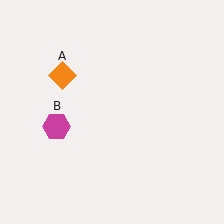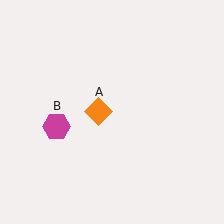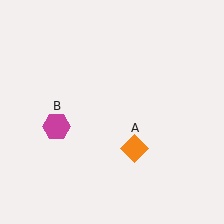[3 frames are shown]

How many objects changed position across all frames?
1 object changed position: orange diamond (object A).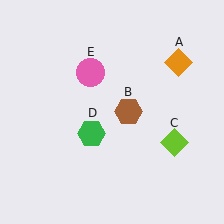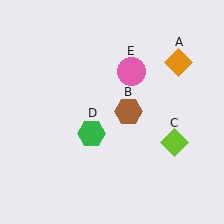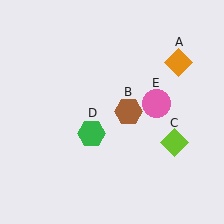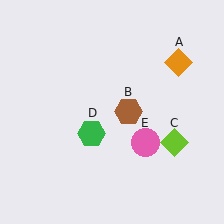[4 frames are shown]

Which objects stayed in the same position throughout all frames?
Orange diamond (object A) and brown hexagon (object B) and lime diamond (object C) and green hexagon (object D) remained stationary.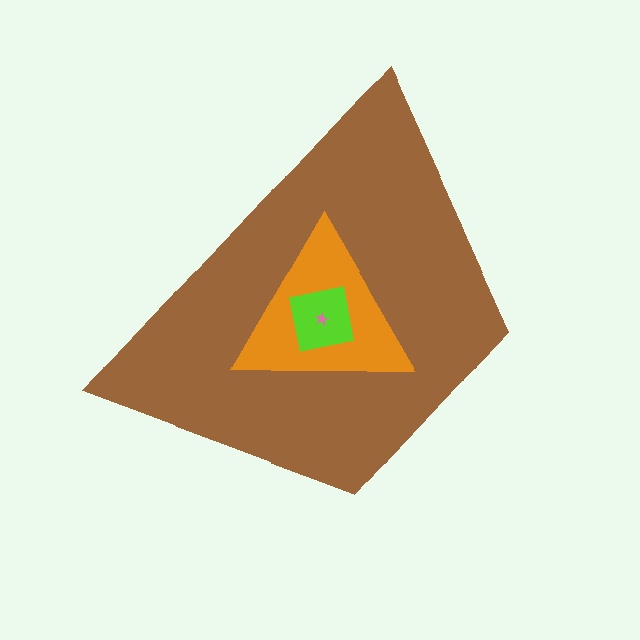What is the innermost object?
The pink star.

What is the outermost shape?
The brown trapezoid.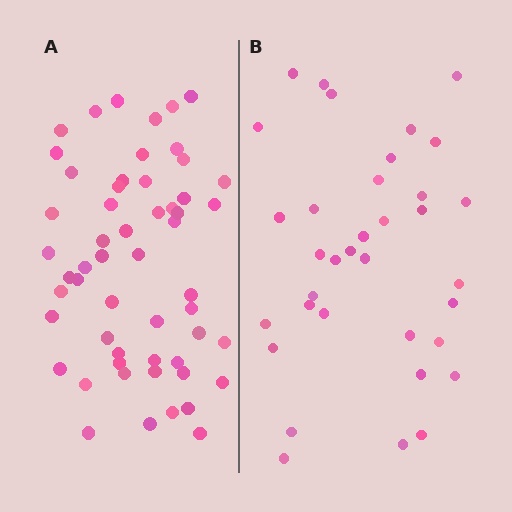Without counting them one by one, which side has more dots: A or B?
Region A (the left region) has more dots.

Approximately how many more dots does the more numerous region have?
Region A has approximately 20 more dots than region B.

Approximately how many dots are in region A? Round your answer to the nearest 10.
About 60 dots. (The exact count is 55, which rounds to 60.)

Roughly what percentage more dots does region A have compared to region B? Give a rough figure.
About 55% more.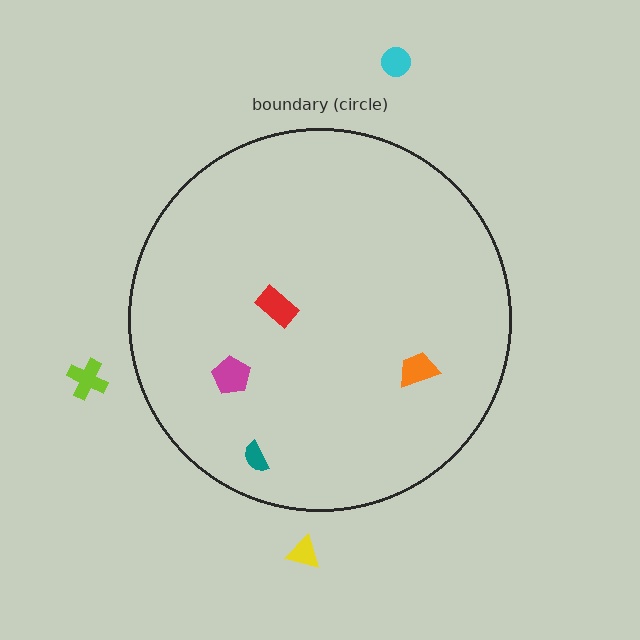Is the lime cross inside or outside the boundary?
Outside.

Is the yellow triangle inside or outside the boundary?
Outside.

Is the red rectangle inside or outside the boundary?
Inside.